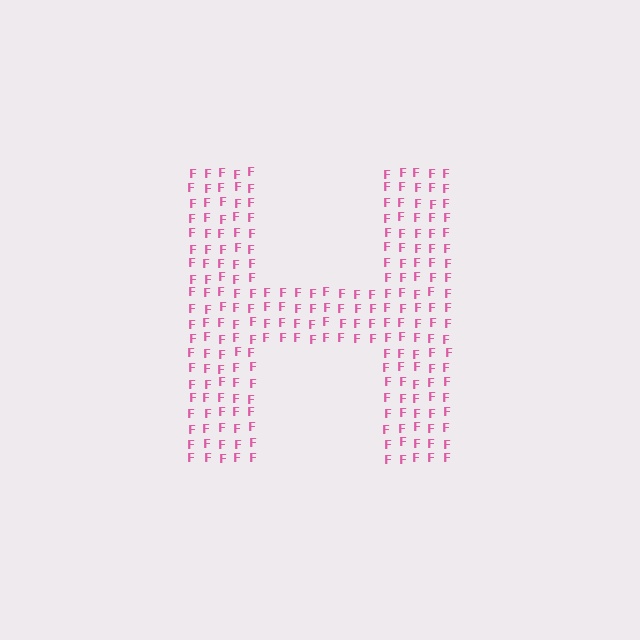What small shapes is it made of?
It is made of small letter F's.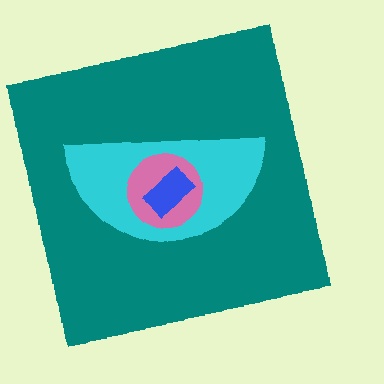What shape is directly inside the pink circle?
The blue rectangle.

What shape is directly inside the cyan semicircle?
The pink circle.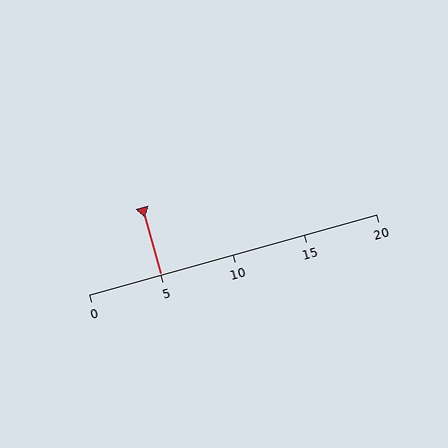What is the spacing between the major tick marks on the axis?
The major ticks are spaced 5 apart.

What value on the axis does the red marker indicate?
The marker indicates approximately 5.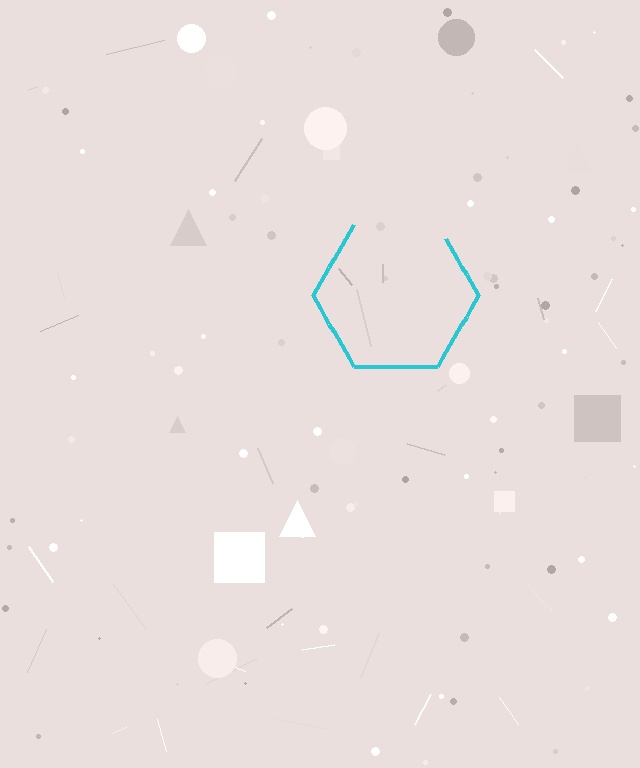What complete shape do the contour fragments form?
The contour fragments form a hexagon.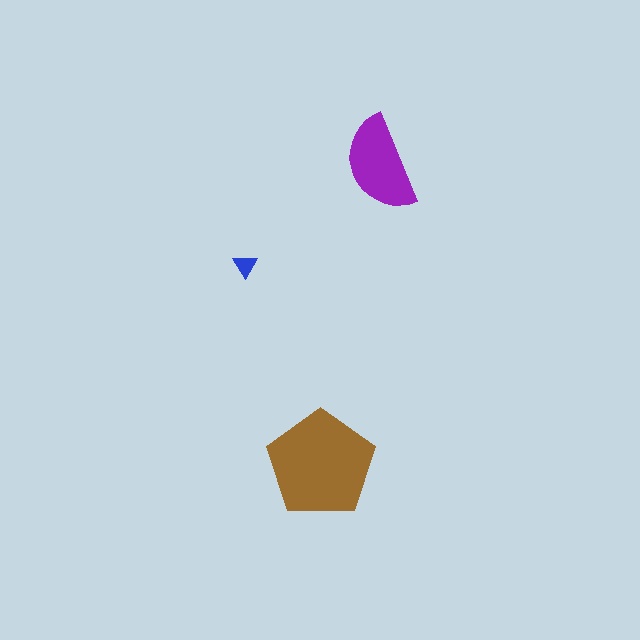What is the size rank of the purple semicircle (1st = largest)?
2nd.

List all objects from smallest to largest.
The blue triangle, the purple semicircle, the brown pentagon.